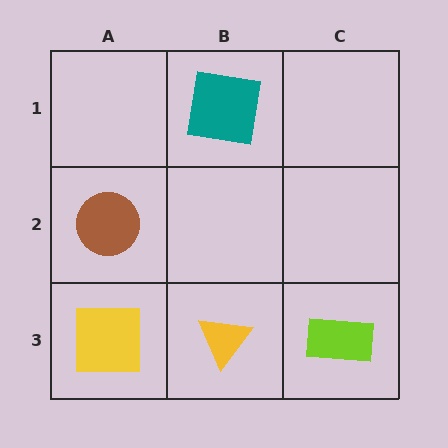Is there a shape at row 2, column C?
No, that cell is empty.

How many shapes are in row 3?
3 shapes.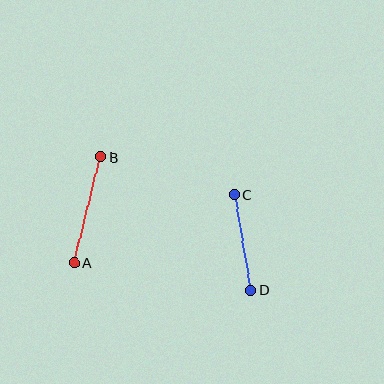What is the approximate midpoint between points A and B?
The midpoint is at approximately (87, 210) pixels.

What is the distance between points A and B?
The distance is approximately 109 pixels.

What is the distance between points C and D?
The distance is approximately 97 pixels.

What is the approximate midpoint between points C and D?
The midpoint is at approximately (243, 242) pixels.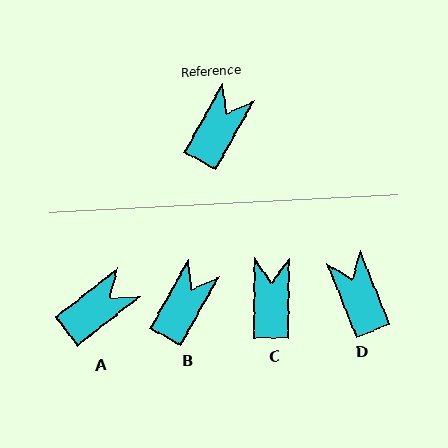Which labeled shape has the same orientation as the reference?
B.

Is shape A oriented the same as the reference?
No, it is off by about 23 degrees.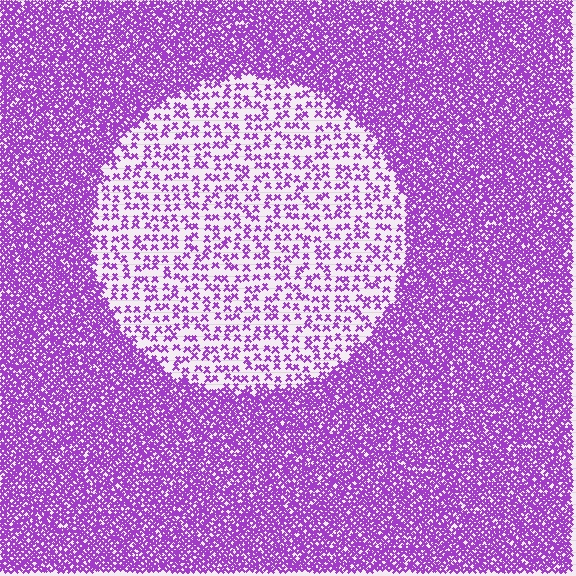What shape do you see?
I see a circle.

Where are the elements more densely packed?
The elements are more densely packed outside the circle boundary.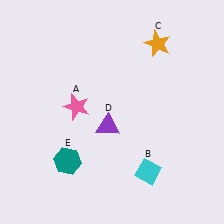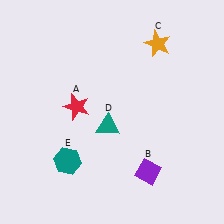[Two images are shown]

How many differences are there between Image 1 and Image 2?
There are 3 differences between the two images.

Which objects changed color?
A changed from pink to red. B changed from cyan to purple. D changed from purple to teal.